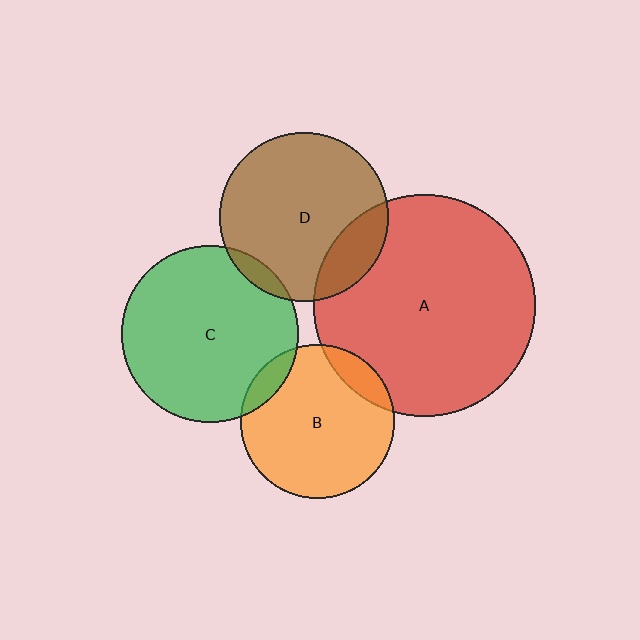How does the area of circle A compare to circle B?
Approximately 2.1 times.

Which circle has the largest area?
Circle A (red).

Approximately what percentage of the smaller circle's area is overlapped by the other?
Approximately 5%.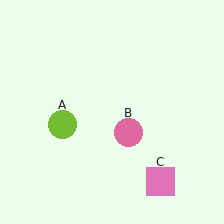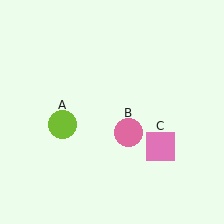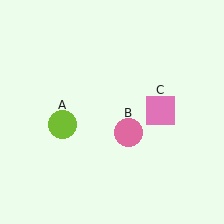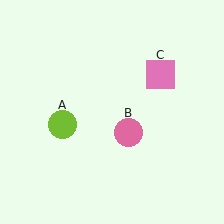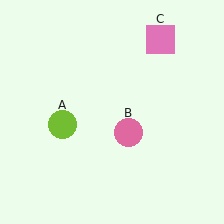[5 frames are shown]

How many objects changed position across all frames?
1 object changed position: pink square (object C).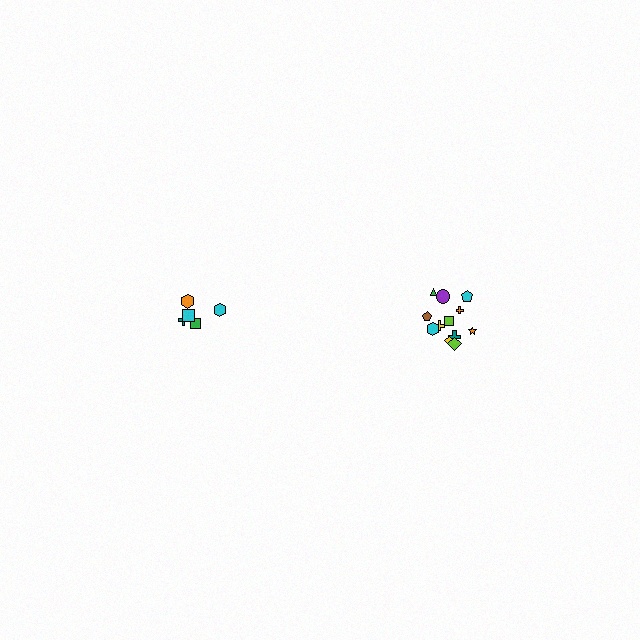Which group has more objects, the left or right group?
The right group.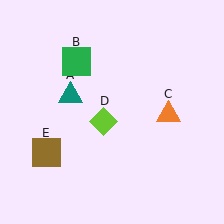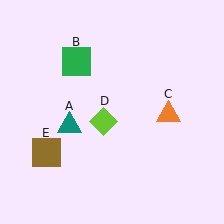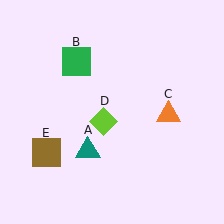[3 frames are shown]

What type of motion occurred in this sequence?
The teal triangle (object A) rotated counterclockwise around the center of the scene.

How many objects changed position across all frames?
1 object changed position: teal triangle (object A).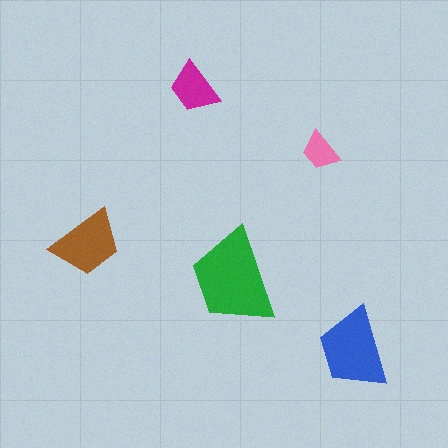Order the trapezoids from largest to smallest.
the green one, the blue one, the brown one, the magenta one, the pink one.